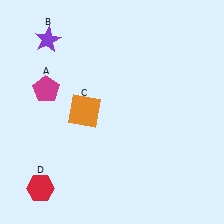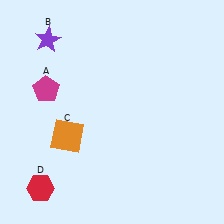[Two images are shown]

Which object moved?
The orange square (C) moved down.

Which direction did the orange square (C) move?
The orange square (C) moved down.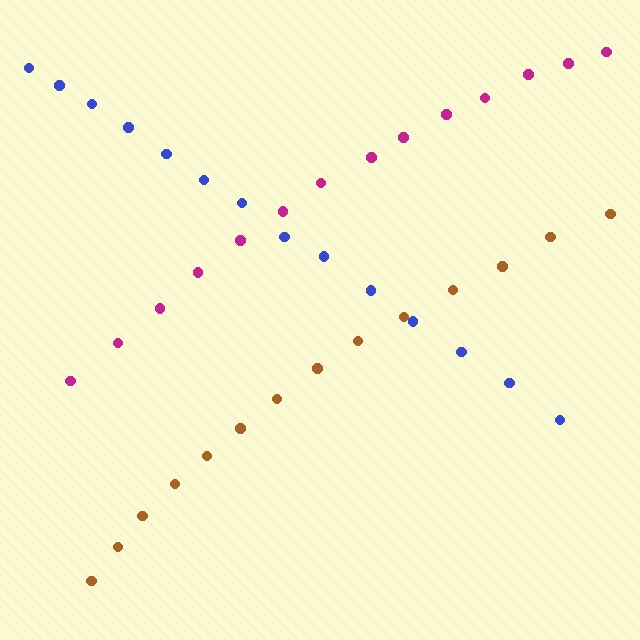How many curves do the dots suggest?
There are 3 distinct paths.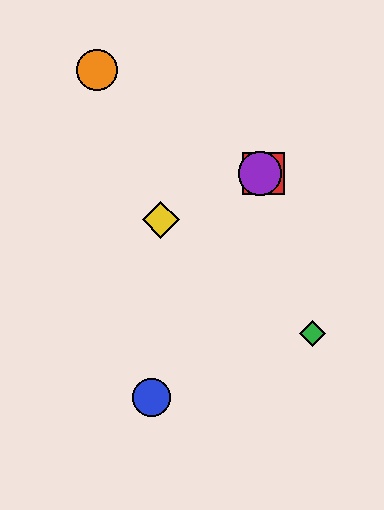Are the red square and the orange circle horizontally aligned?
No, the red square is at y≈174 and the orange circle is at y≈70.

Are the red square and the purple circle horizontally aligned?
Yes, both are at y≈174.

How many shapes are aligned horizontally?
2 shapes (the red square, the purple circle) are aligned horizontally.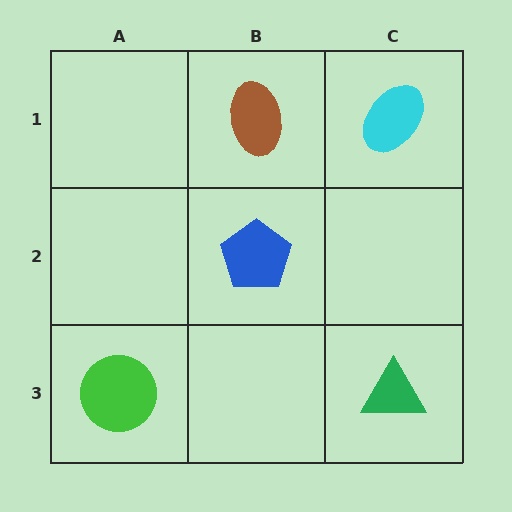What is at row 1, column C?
A cyan ellipse.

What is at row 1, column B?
A brown ellipse.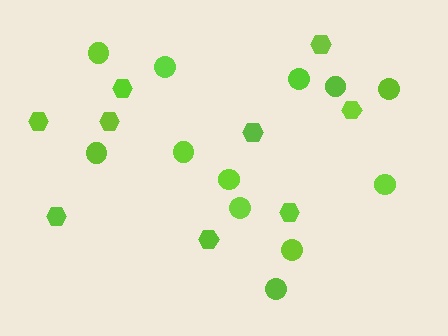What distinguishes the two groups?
There are 2 groups: one group of circles (12) and one group of hexagons (9).